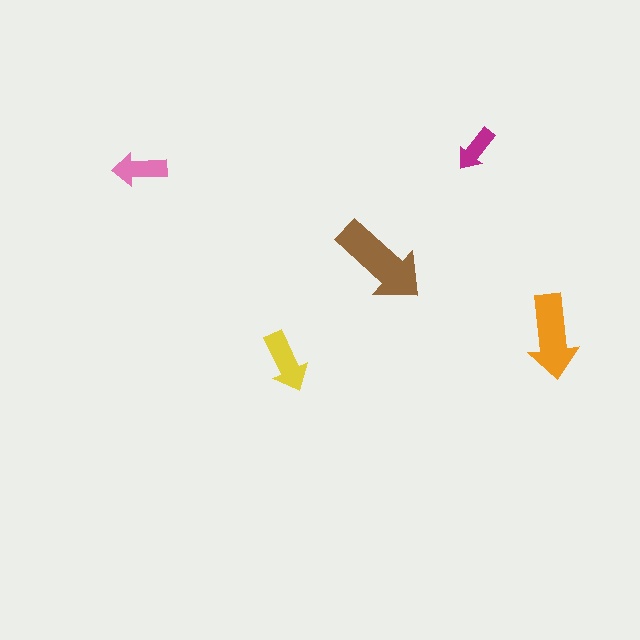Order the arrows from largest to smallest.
the brown one, the orange one, the yellow one, the pink one, the magenta one.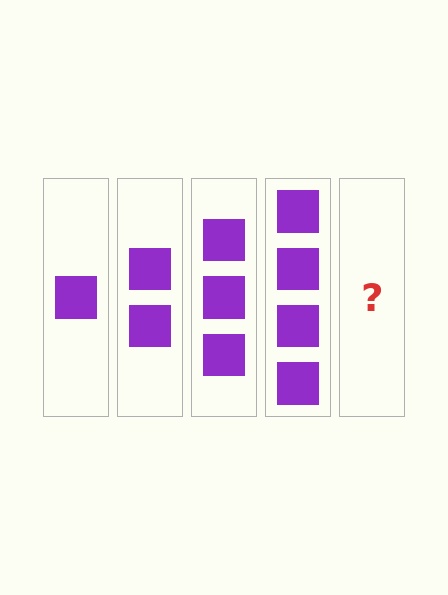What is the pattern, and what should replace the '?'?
The pattern is that each step adds one more square. The '?' should be 5 squares.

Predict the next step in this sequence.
The next step is 5 squares.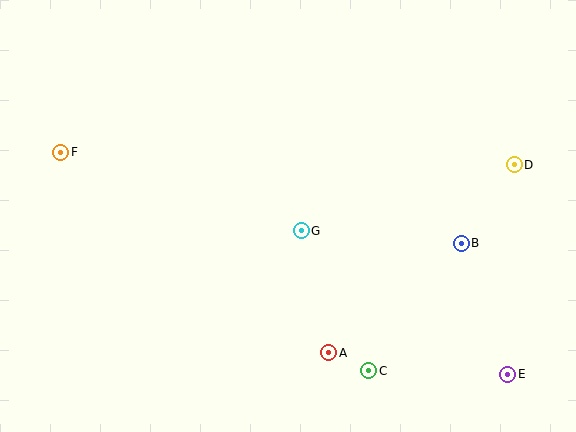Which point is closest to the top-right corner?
Point D is closest to the top-right corner.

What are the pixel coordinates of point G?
Point G is at (301, 231).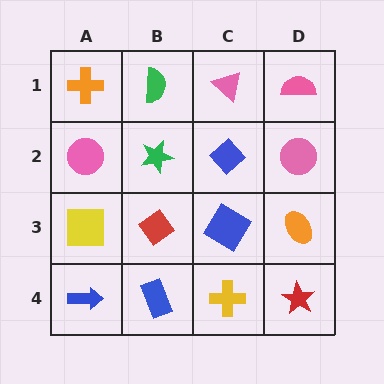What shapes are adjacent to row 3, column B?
A green star (row 2, column B), a blue rectangle (row 4, column B), a yellow square (row 3, column A), a blue diamond (row 3, column C).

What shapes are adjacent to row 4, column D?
An orange ellipse (row 3, column D), a yellow cross (row 4, column C).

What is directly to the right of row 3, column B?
A blue diamond.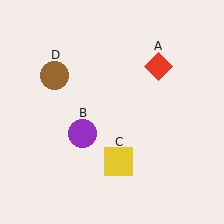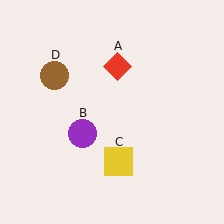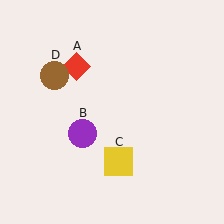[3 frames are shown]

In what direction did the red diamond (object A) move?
The red diamond (object A) moved left.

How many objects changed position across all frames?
1 object changed position: red diamond (object A).